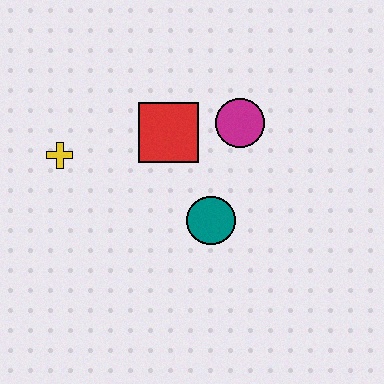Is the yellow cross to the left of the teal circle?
Yes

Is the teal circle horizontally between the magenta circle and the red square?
Yes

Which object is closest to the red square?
The magenta circle is closest to the red square.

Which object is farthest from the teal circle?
The yellow cross is farthest from the teal circle.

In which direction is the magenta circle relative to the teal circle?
The magenta circle is above the teal circle.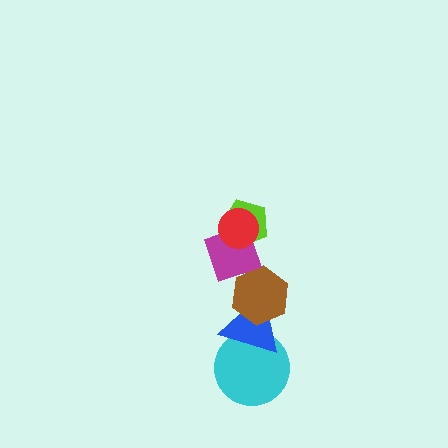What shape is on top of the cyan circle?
The blue triangle is on top of the cyan circle.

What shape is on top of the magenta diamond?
The lime pentagon is on top of the magenta diamond.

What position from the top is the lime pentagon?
The lime pentagon is 2nd from the top.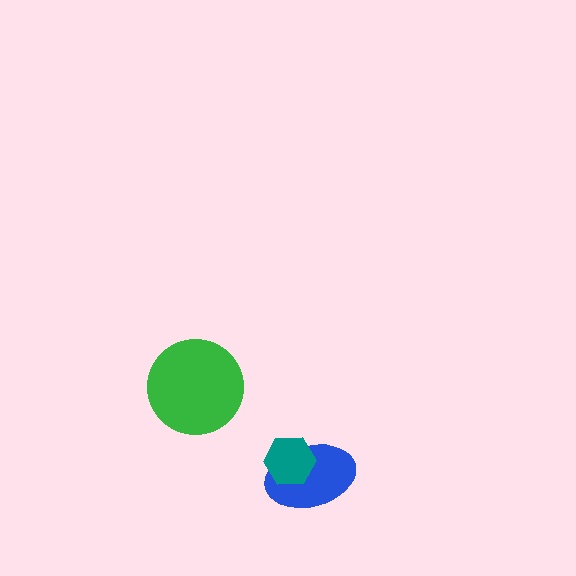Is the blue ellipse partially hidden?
Yes, it is partially covered by another shape.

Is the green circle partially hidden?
No, no other shape covers it.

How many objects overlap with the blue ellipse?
1 object overlaps with the blue ellipse.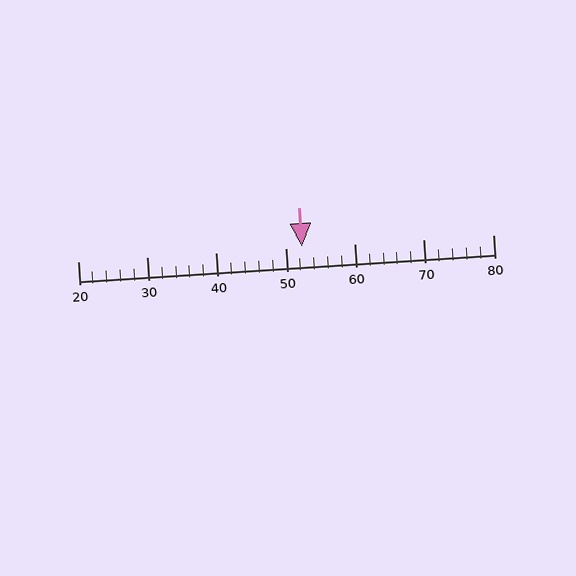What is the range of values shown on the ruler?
The ruler shows values from 20 to 80.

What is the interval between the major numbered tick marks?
The major tick marks are spaced 10 units apart.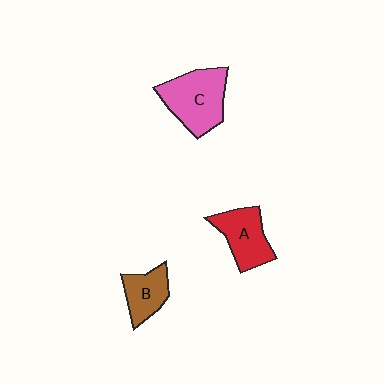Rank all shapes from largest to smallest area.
From largest to smallest: C (pink), A (red), B (brown).